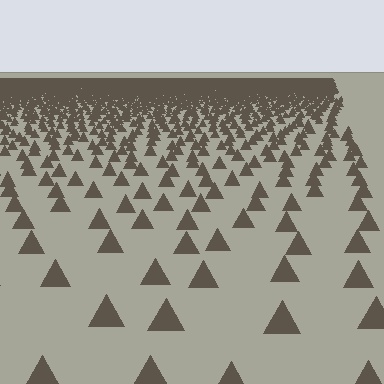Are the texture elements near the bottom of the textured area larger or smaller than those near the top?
Larger. Near the bottom, elements are closer to the viewer and appear at a bigger on-screen size.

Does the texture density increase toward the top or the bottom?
Density increases toward the top.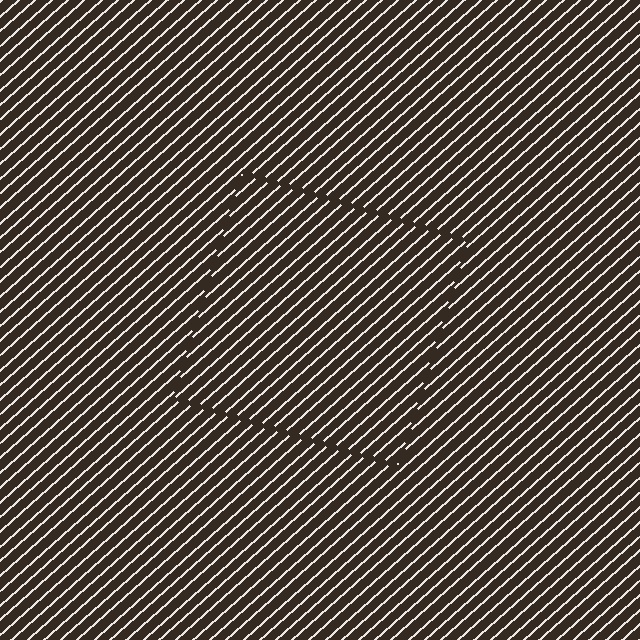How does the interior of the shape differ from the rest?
The interior of the shape contains the same grating, shifted by half a period — the contour is defined by the phase discontinuity where line-ends from the inner and outer gratings abut.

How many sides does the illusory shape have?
4 sides — the line-ends trace a square.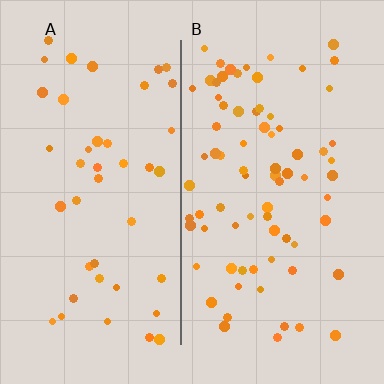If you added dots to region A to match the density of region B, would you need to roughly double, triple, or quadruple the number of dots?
Approximately double.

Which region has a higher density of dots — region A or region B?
B (the right).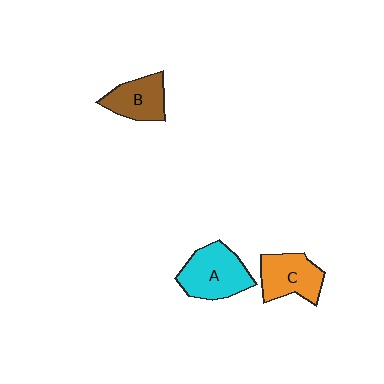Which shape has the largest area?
Shape A (cyan).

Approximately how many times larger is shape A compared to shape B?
Approximately 1.4 times.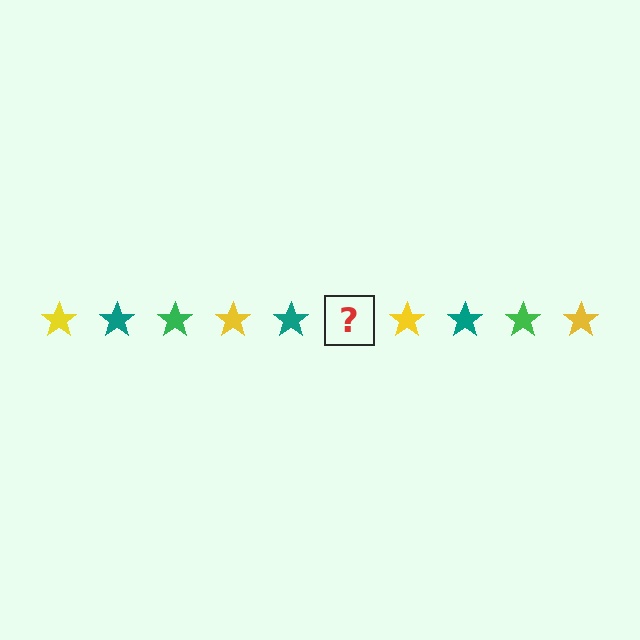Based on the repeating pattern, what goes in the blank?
The blank should be a green star.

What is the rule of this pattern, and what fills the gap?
The rule is that the pattern cycles through yellow, teal, green stars. The gap should be filled with a green star.